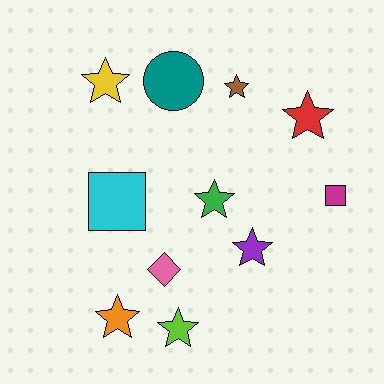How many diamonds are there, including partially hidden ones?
There is 1 diamond.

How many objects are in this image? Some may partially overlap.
There are 11 objects.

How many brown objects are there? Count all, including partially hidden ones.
There is 1 brown object.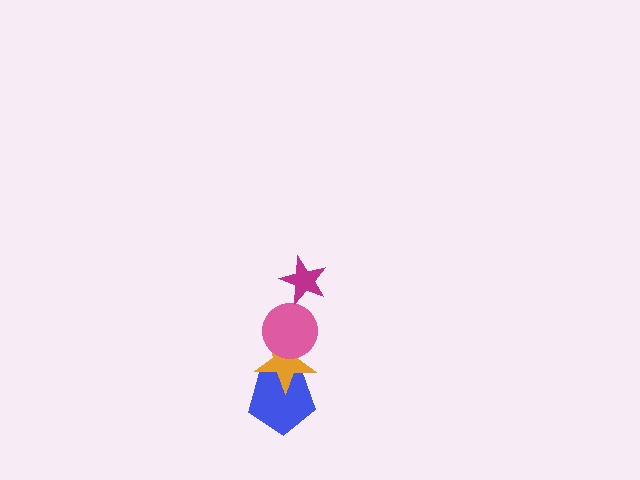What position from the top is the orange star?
The orange star is 3rd from the top.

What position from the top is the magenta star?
The magenta star is 1st from the top.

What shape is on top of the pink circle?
The magenta star is on top of the pink circle.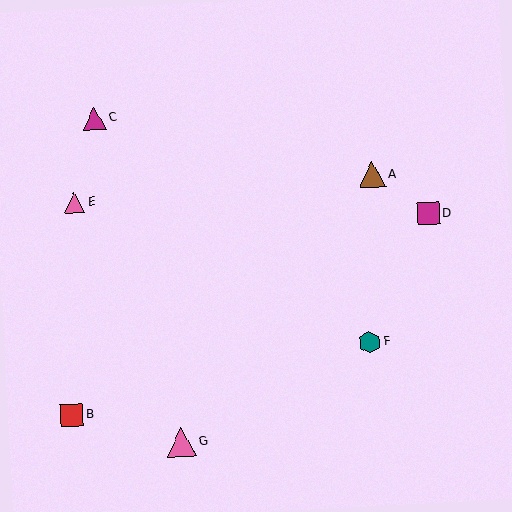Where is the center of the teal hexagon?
The center of the teal hexagon is at (369, 342).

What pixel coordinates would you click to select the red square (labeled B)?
Click at (72, 415) to select the red square B.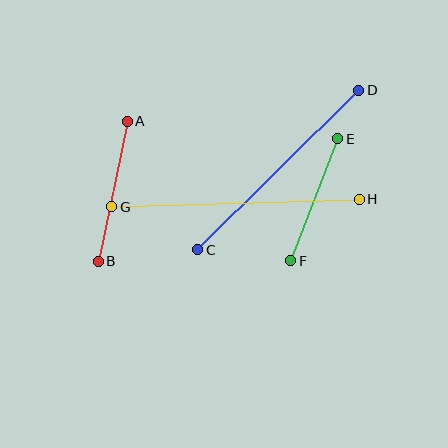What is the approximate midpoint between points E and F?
The midpoint is at approximately (314, 200) pixels.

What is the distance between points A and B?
The distance is approximately 143 pixels.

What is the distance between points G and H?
The distance is approximately 247 pixels.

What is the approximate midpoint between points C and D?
The midpoint is at approximately (278, 170) pixels.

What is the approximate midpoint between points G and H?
The midpoint is at approximately (235, 203) pixels.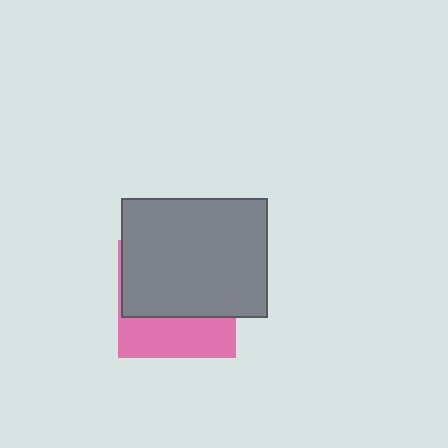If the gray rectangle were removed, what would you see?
You would see the complete pink square.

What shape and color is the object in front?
The object in front is a gray rectangle.